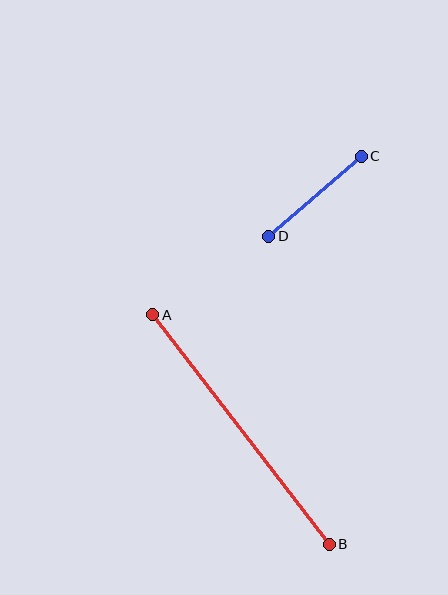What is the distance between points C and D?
The distance is approximately 122 pixels.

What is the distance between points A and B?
The distance is approximately 289 pixels.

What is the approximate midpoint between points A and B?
The midpoint is at approximately (241, 430) pixels.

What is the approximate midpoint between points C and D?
The midpoint is at approximately (315, 196) pixels.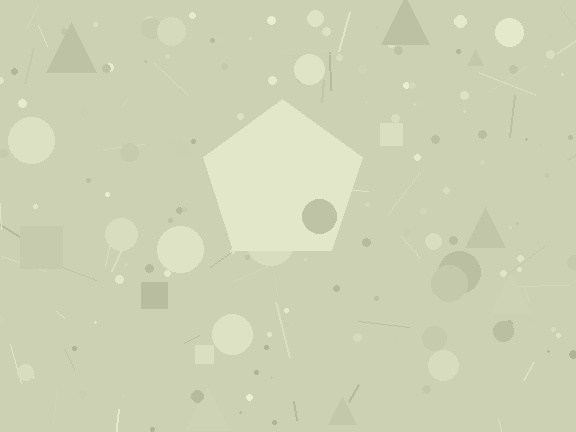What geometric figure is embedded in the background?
A pentagon is embedded in the background.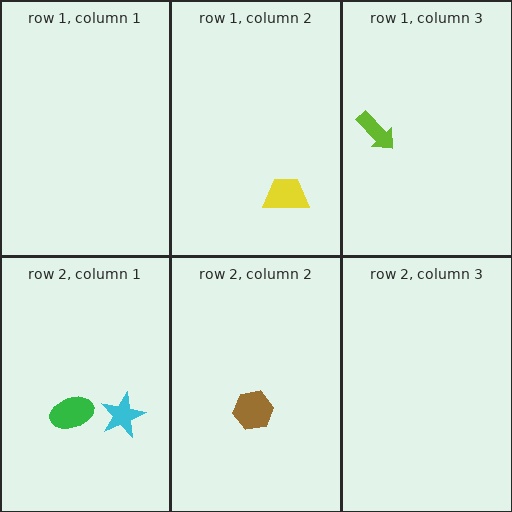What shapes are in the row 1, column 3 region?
The lime arrow.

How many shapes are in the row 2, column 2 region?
1.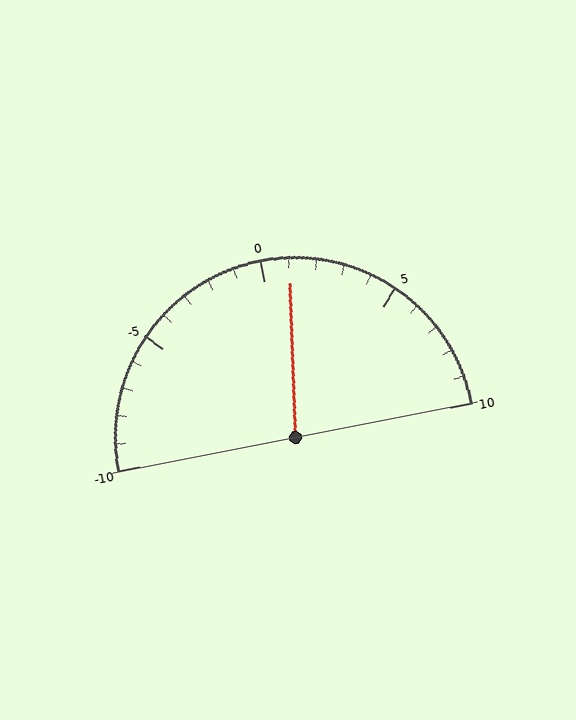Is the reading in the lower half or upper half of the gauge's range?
The reading is in the upper half of the range (-10 to 10).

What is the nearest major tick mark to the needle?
The nearest major tick mark is 0.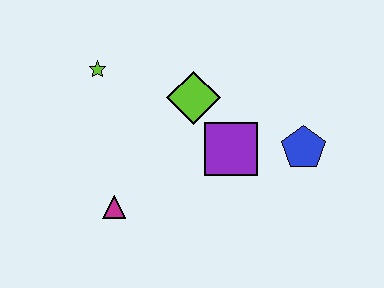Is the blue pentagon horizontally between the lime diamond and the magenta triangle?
No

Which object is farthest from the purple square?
The lime star is farthest from the purple square.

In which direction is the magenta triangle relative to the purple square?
The magenta triangle is to the left of the purple square.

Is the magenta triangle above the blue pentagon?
No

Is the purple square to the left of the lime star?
No